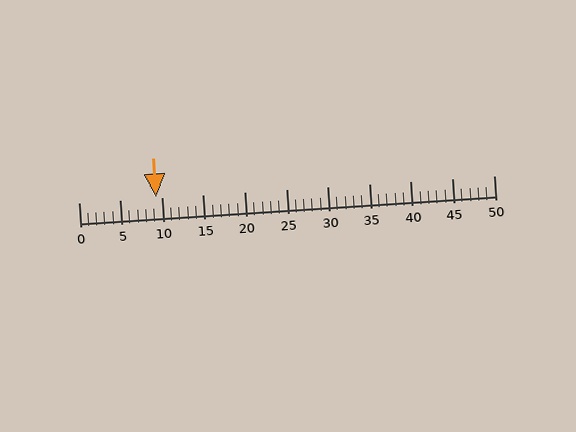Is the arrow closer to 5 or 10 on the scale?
The arrow is closer to 10.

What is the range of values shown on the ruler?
The ruler shows values from 0 to 50.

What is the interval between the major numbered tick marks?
The major tick marks are spaced 5 units apart.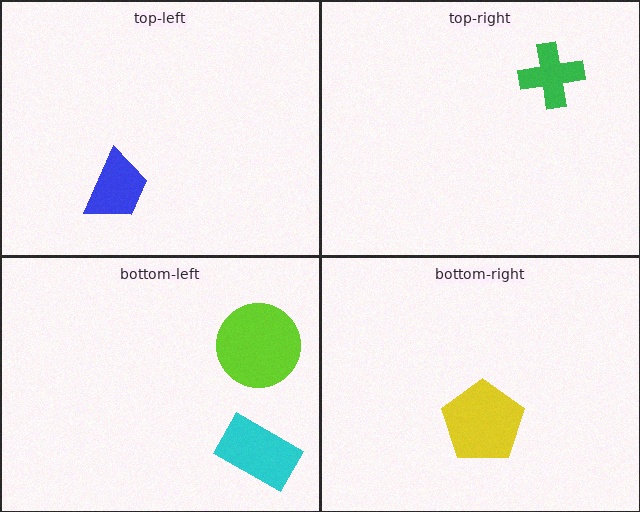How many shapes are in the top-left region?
1.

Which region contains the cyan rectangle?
The bottom-left region.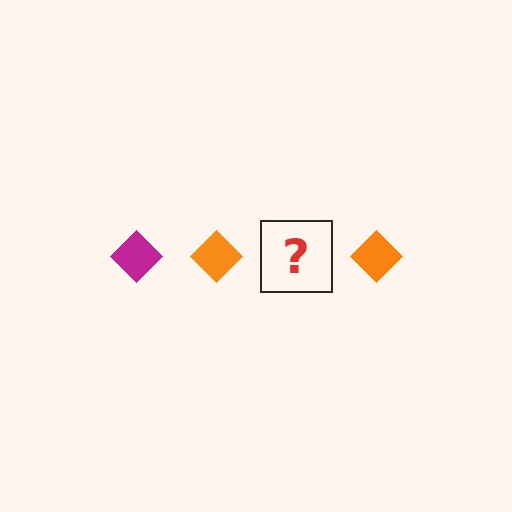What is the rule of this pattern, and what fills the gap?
The rule is that the pattern cycles through magenta, orange diamonds. The gap should be filled with a magenta diamond.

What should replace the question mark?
The question mark should be replaced with a magenta diamond.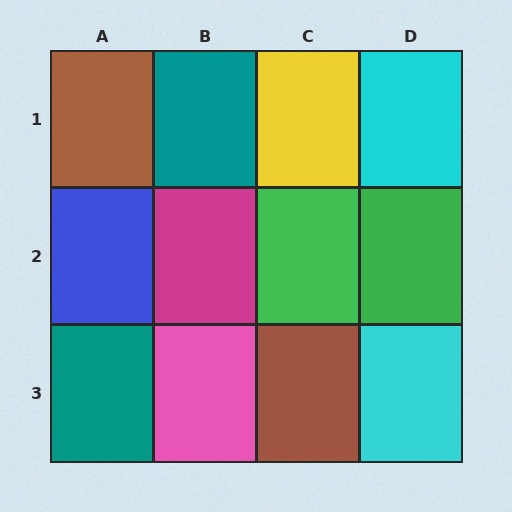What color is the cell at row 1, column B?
Teal.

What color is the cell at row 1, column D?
Cyan.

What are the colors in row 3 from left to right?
Teal, pink, brown, cyan.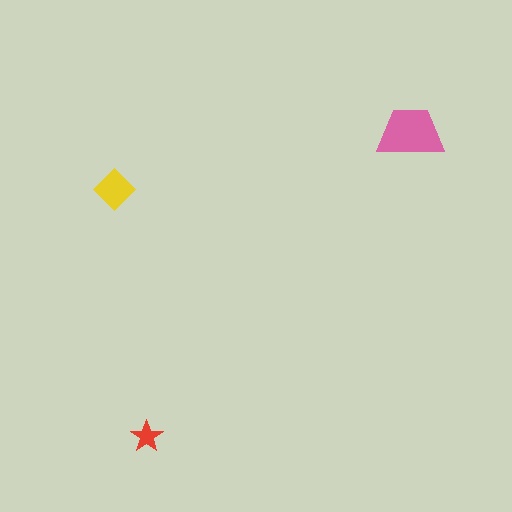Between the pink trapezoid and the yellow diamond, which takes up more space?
The pink trapezoid.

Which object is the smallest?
The red star.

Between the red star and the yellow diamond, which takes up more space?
The yellow diamond.